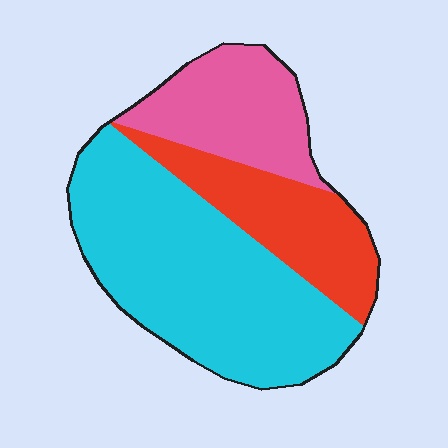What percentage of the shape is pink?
Pink takes up about one quarter (1/4) of the shape.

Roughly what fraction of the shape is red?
Red covers around 25% of the shape.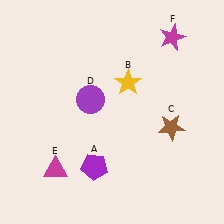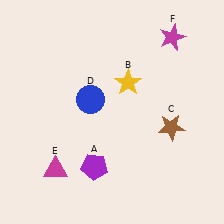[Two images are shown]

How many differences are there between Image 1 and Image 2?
There is 1 difference between the two images.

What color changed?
The circle (D) changed from purple in Image 1 to blue in Image 2.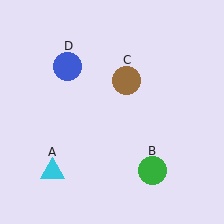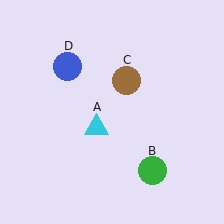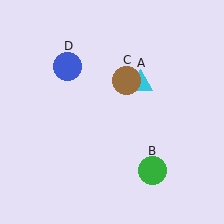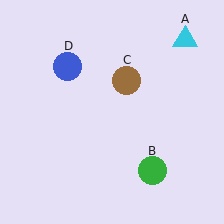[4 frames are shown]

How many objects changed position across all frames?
1 object changed position: cyan triangle (object A).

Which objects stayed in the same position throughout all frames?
Green circle (object B) and brown circle (object C) and blue circle (object D) remained stationary.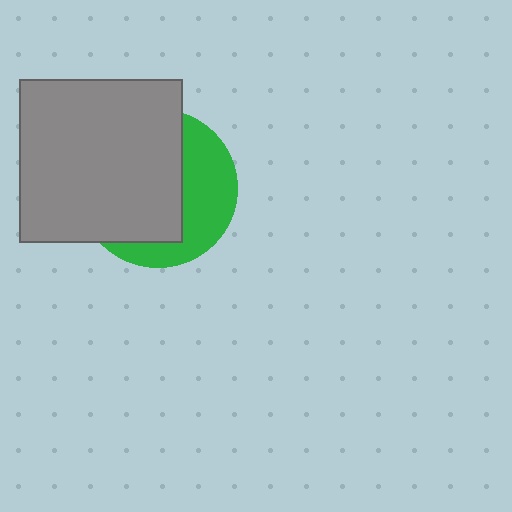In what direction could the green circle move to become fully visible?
The green circle could move right. That would shift it out from behind the gray square entirely.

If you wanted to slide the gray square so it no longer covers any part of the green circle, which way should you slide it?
Slide it left — that is the most direct way to separate the two shapes.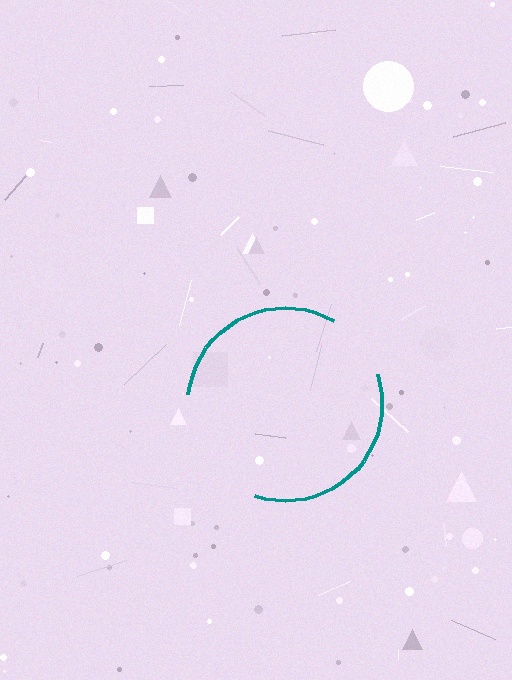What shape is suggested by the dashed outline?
The dashed outline suggests a circle.